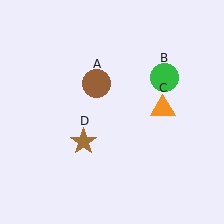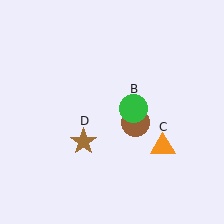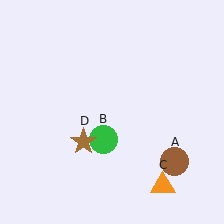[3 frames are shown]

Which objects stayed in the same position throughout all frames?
Brown star (object D) remained stationary.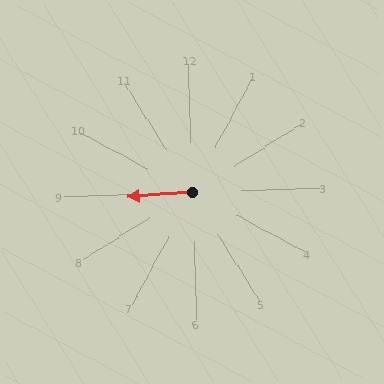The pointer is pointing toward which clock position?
Roughly 9 o'clock.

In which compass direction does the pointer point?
West.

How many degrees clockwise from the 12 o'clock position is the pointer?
Approximately 267 degrees.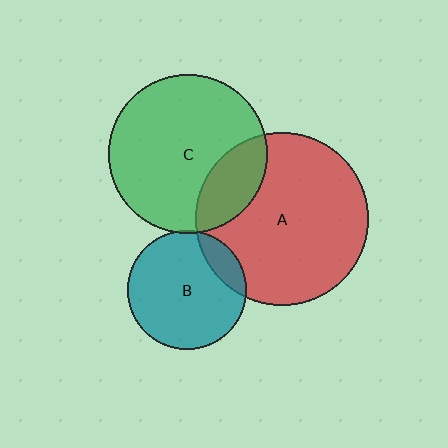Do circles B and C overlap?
Yes.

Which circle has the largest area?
Circle A (red).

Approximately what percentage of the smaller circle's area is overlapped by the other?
Approximately 5%.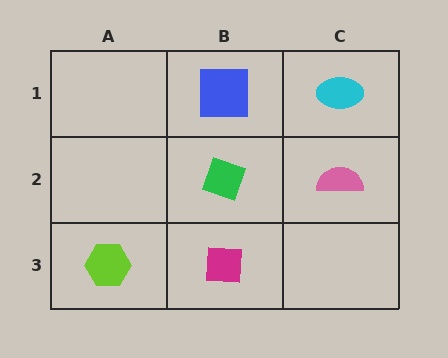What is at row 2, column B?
A green diamond.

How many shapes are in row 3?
2 shapes.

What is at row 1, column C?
A cyan ellipse.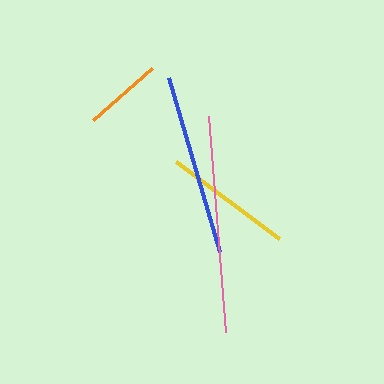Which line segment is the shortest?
The orange line is the shortest at approximately 79 pixels.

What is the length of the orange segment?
The orange segment is approximately 79 pixels long.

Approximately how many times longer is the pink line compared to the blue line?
The pink line is approximately 1.2 times the length of the blue line.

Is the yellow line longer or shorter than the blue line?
The blue line is longer than the yellow line.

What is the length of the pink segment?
The pink segment is approximately 217 pixels long.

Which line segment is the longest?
The pink line is the longest at approximately 217 pixels.